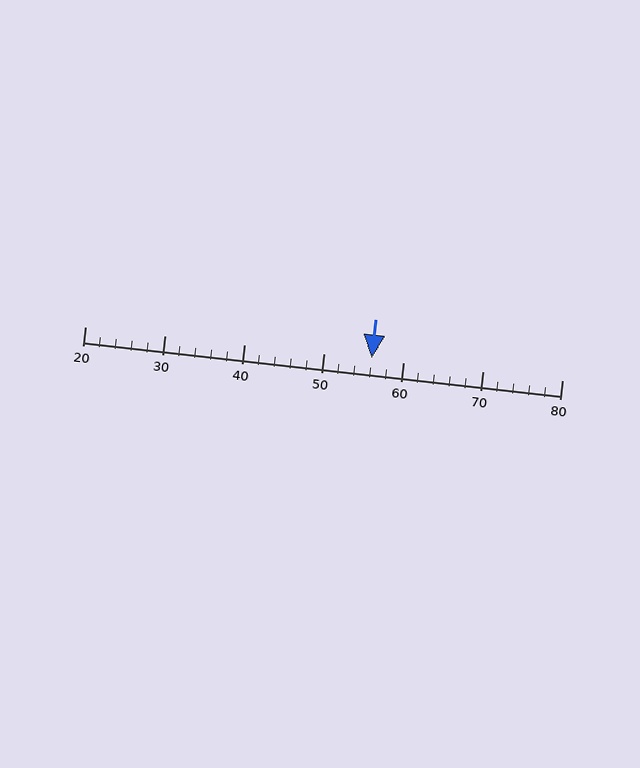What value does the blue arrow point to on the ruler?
The blue arrow points to approximately 56.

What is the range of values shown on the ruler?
The ruler shows values from 20 to 80.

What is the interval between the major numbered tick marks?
The major tick marks are spaced 10 units apart.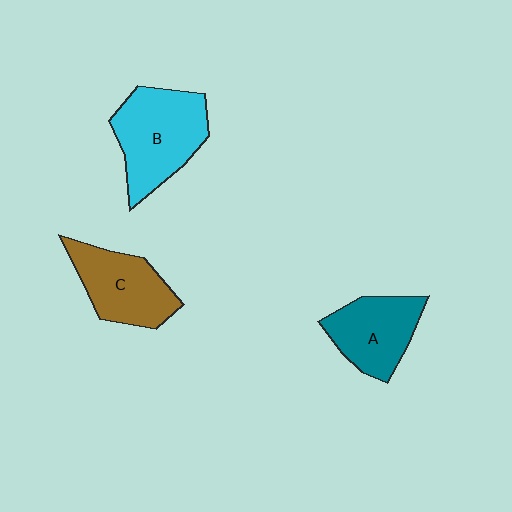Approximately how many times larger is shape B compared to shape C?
Approximately 1.2 times.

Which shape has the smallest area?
Shape A (teal).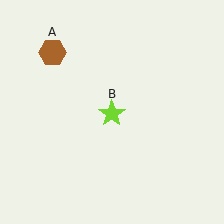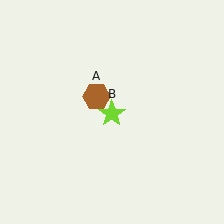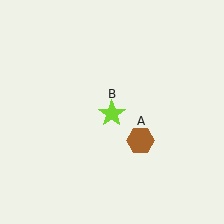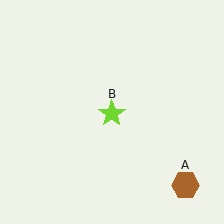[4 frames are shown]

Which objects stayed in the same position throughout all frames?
Lime star (object B) remained stationary.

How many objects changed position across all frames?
1 object changed position: brown hexagon (object A).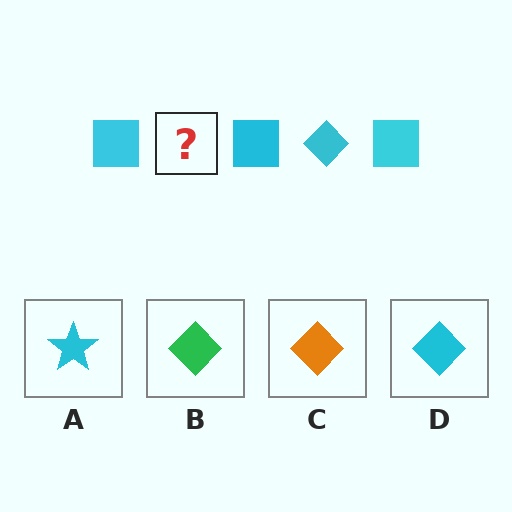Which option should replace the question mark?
Option D.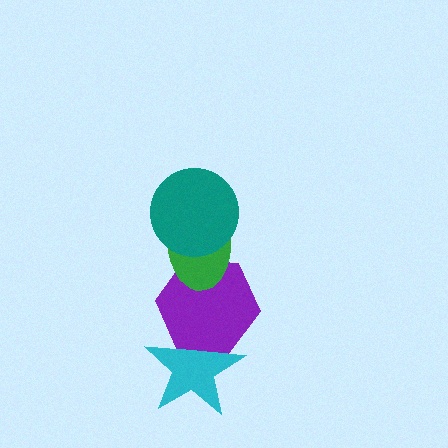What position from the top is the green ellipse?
The green ellipse is 2nd from the top.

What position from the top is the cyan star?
The cyan star is 4th from the top.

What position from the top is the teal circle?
The teal circle is 1st from the top.